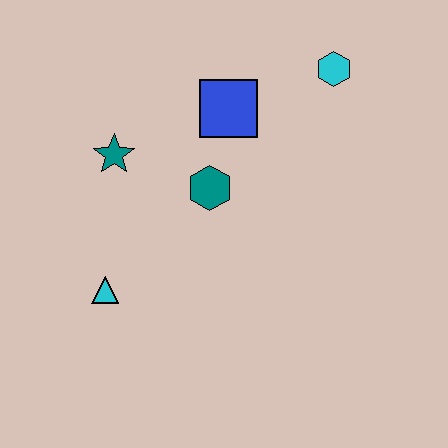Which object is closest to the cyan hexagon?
The blue square is closest to the cyan hexagon.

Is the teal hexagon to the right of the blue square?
No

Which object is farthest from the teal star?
The cyan hexagon is farthest from the teal star.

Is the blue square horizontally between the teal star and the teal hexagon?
No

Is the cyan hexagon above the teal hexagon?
Yes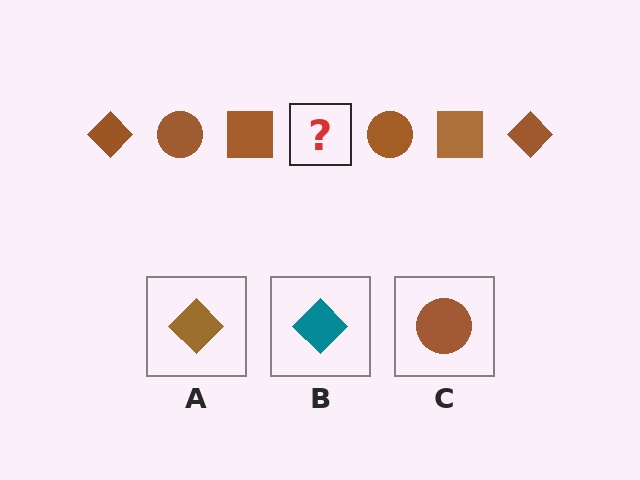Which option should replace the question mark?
Option A.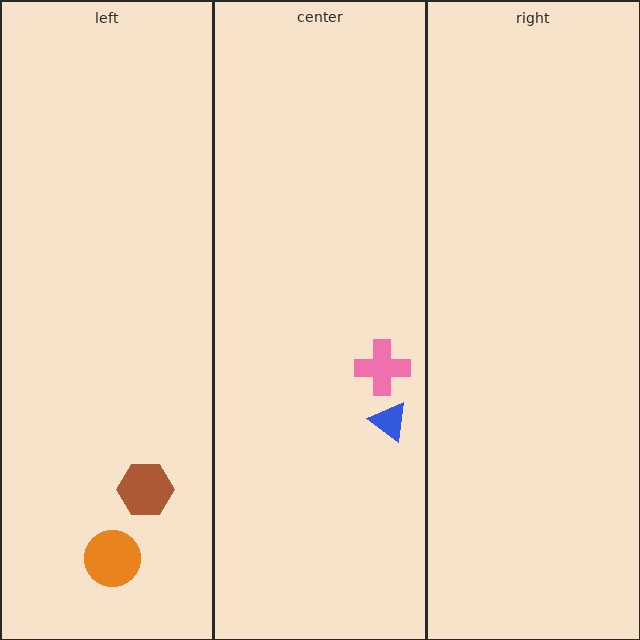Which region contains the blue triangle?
The center region.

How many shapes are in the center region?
2.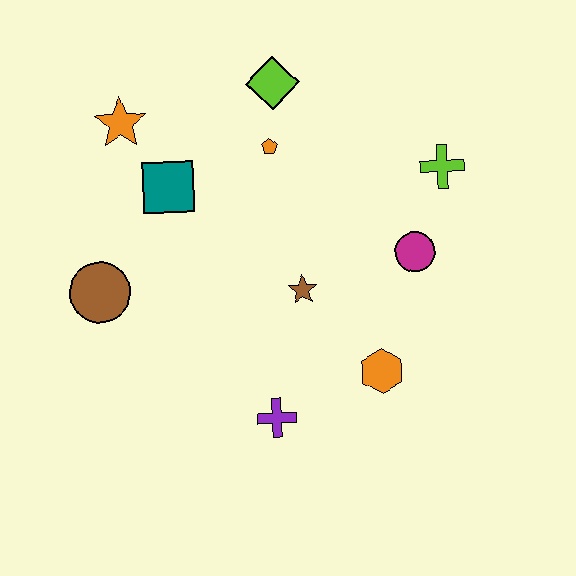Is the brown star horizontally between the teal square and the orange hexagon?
Yes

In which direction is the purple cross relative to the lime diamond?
The purple cross is below the lime diamond.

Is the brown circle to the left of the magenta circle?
Yes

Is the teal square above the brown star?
Yes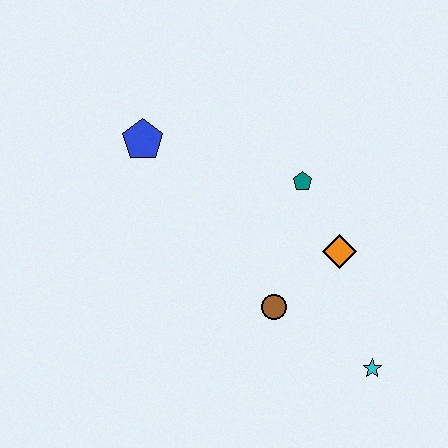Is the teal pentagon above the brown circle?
Yes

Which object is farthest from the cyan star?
The blue pentagon is farthest from the cyan star.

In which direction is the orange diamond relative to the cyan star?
The orange diamond is above the cyan star.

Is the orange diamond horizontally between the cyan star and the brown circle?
Yes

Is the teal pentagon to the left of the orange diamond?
Yes